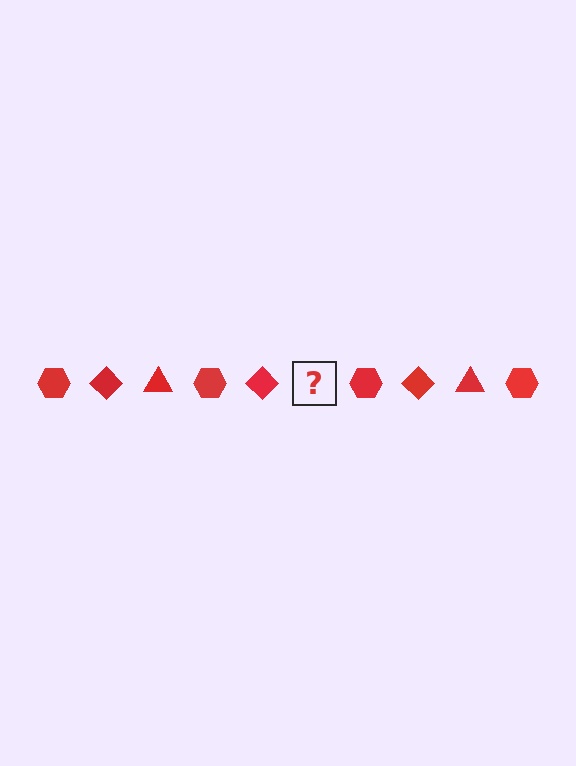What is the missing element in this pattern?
The missing element is a red triangle.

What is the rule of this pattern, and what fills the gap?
The rule is that the pattern cycles through hexagon, diamond, triangle shapes in red. The gap should be filled with a red triangle.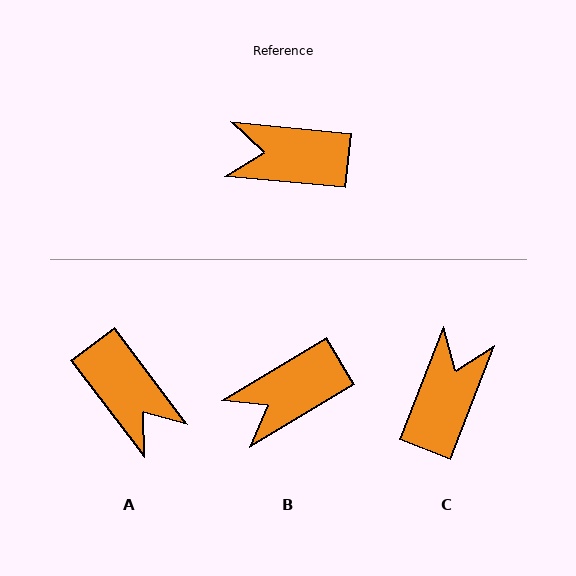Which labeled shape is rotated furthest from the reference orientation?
A, about 133 degrees away.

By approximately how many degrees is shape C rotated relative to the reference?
Approximately 106 degrees clockwise.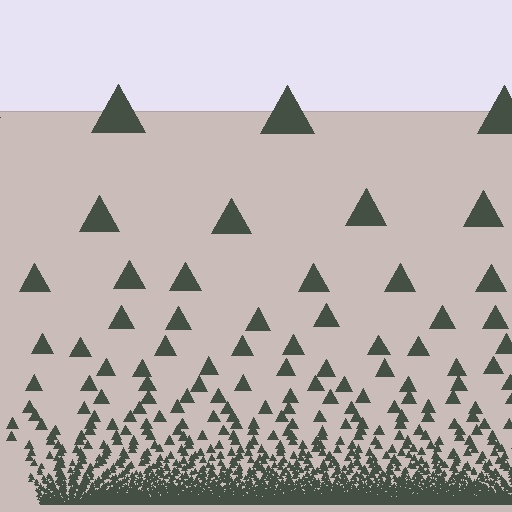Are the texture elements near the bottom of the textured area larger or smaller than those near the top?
Smaller. The gradient is inverted — elements near the bottom are smaller and denser.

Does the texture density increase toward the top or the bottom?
Density increases toward the bottom.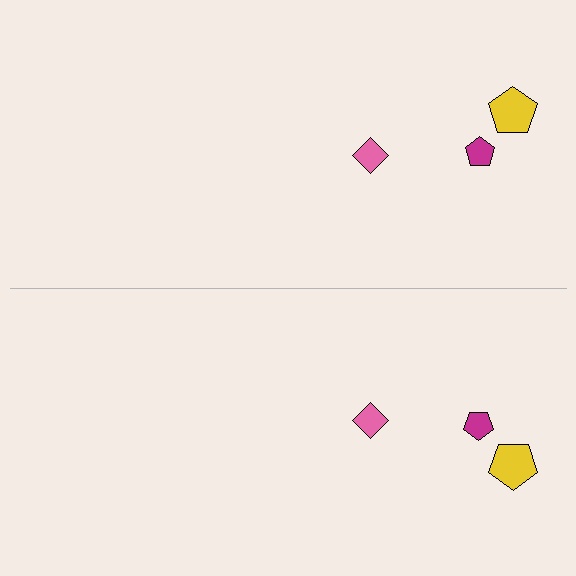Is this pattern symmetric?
Yes, this pattern has bilateral (reflection) symmetry.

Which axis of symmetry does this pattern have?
The pattern has a horizontal axis of symmetry running through the center of the image.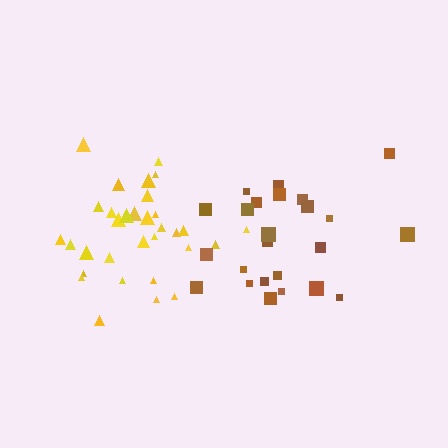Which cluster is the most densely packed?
Yellow.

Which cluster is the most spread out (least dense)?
Brown.